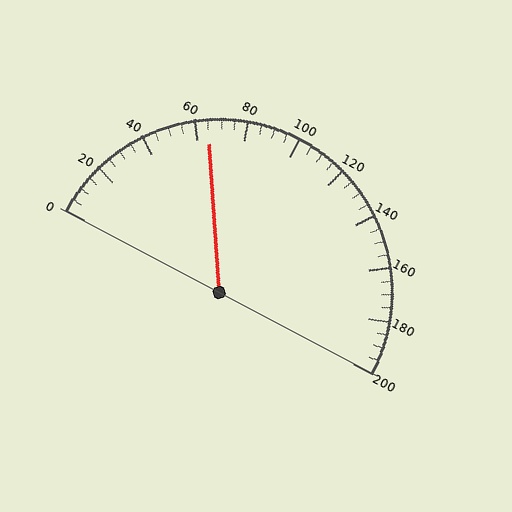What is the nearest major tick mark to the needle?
The nearest major tick mark is 60.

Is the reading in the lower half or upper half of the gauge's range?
The reading is in the lower half of the range (0 to 200).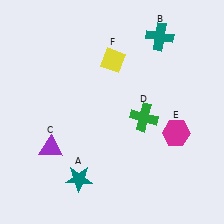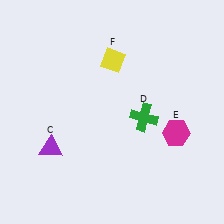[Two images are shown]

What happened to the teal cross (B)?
The teal cross (B) was removed in Image 2. It was in the top-right area of Image 1.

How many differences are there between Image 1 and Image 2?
There are 2 differences between the two images.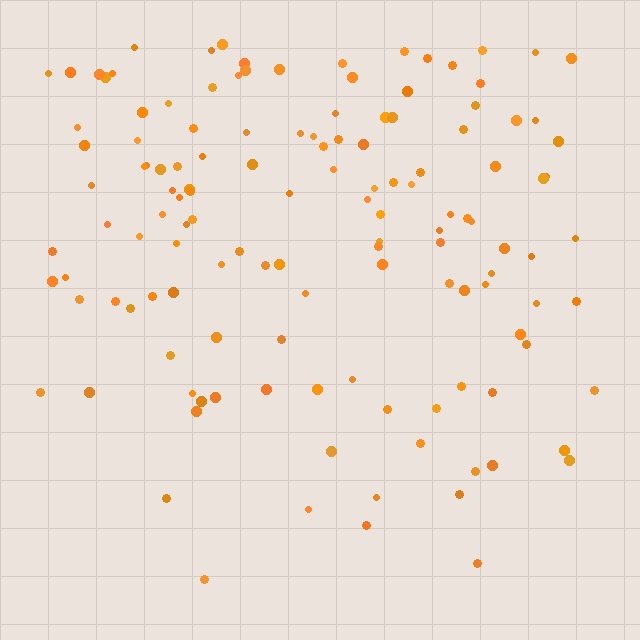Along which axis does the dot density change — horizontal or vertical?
Vertical.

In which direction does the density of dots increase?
From bottom to top, with the top side densest.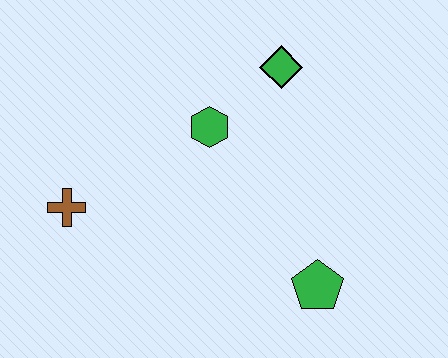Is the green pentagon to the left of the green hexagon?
No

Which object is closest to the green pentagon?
The green hexagon is closest to the green pentagon.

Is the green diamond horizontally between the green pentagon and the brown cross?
Yes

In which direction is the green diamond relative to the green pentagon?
The green diamond is above the green pentagon.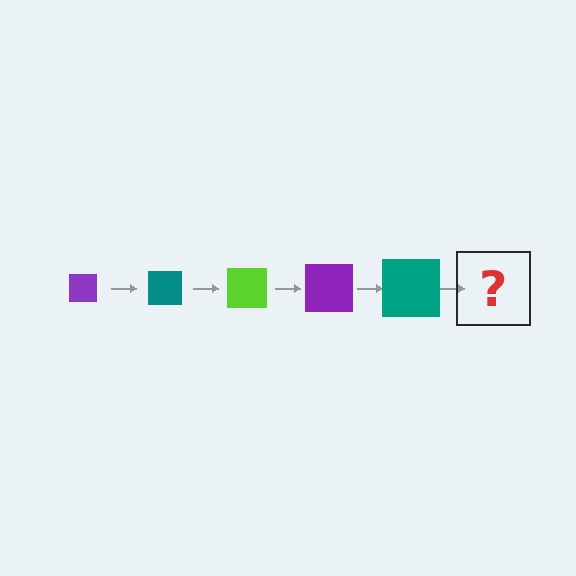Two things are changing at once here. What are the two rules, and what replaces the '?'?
The two rules are that the square grows larger each step and the color cycles through purple, teal, and lime. The '?' should be a lime square, larger than the previous one.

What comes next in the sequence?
The next element should be a lime square, larger than the previous one.